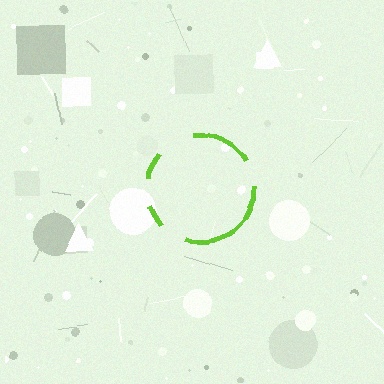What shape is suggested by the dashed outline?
The dashed outline suggests a circle.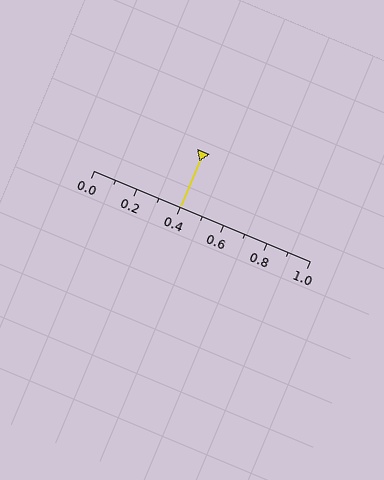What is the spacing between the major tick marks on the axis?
The major ticks are spaced 0.2 apart.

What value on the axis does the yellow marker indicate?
The marker indicates approximately 0.4.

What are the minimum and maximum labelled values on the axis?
The axis runs from 0.0 to 1.0.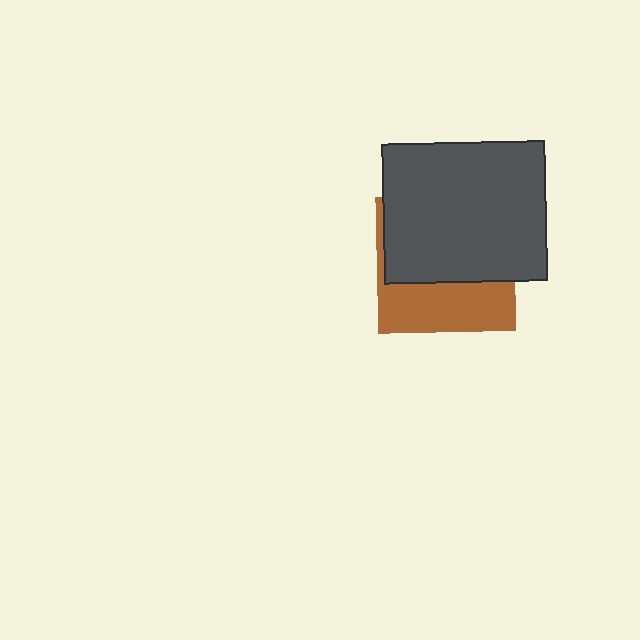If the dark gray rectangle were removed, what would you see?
You would see the complete brown square.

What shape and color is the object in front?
The object in front is a dark gray rectangle.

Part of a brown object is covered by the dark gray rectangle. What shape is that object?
It is a square.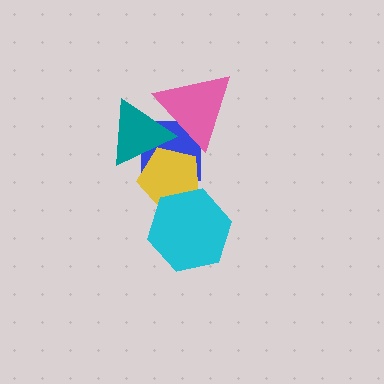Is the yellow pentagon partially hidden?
Yes, it is partially covered by another shape.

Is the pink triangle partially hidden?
Yes, it is partially covered by another shape.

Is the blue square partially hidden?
Yes, it is partially covered by another shape.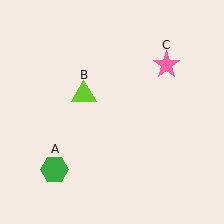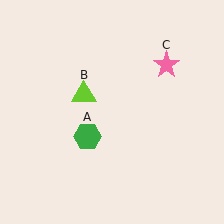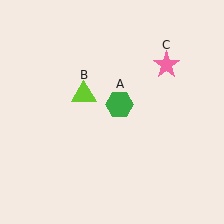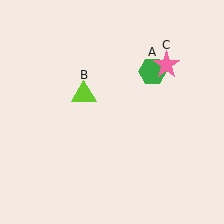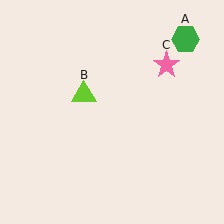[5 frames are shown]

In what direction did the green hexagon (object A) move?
The green hexagon (object A) moved up and to the right.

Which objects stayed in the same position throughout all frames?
Lime triangle (object B) and pink star (object C) remained stationary.